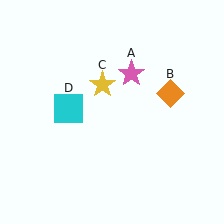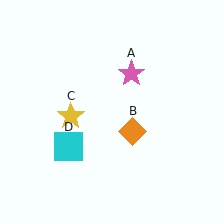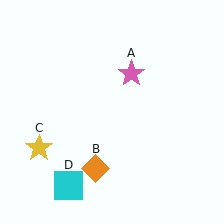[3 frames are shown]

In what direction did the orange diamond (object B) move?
The orange diamond (object B) moved down and to the left.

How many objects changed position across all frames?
3 objects changed position: orange diamond (object B), yellow star (object C), cyan square (object D).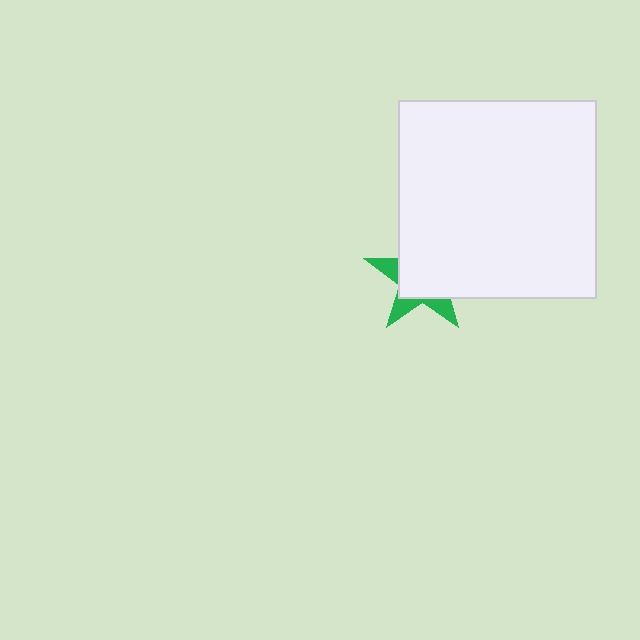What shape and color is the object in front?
The object in front is a white square.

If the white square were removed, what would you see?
You would see the complete green star.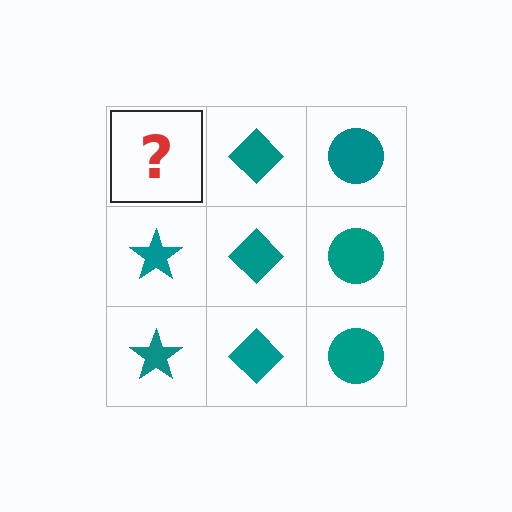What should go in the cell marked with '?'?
The missing cell should contain a teal star.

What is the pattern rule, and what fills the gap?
The rule is that each column has a consistent shape. The gap should be filled with a teal star.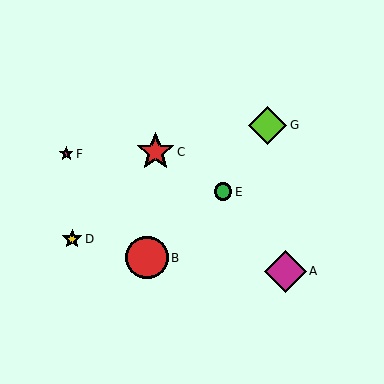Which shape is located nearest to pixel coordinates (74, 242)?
The yellow star (labeled D) at (72, 239) is nearest to that location.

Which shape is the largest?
The red circle (labeled B) is the largest.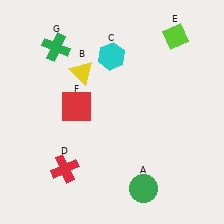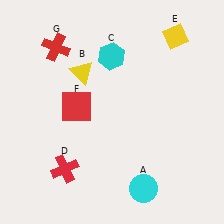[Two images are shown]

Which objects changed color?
A changed from green to cyan. E changed from lime to yellow. G changed from green to red.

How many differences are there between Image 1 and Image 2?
There are 3 differences between the two images.